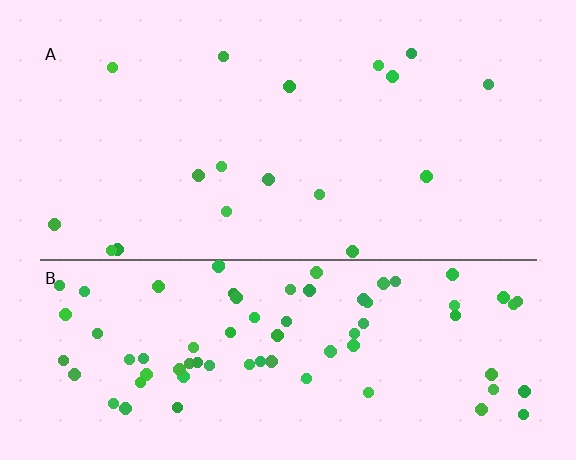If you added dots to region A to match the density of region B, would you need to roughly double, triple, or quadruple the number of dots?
Approximately quadruple.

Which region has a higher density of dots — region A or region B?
B (the bottom).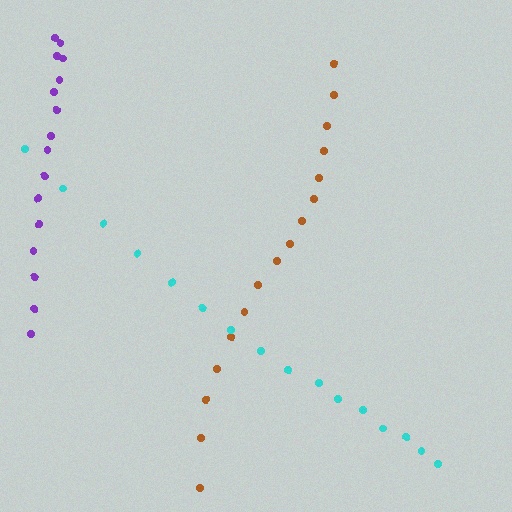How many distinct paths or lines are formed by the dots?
There are 3 distinct paths.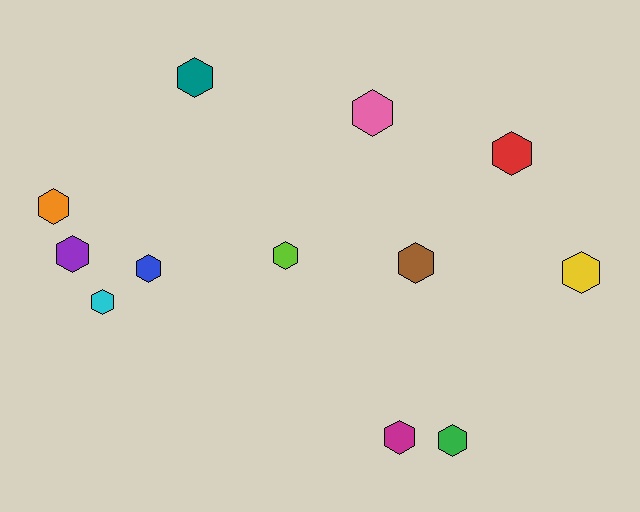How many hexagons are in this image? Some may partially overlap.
There are 12 hexagons.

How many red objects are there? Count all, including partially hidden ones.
There is 1 red object.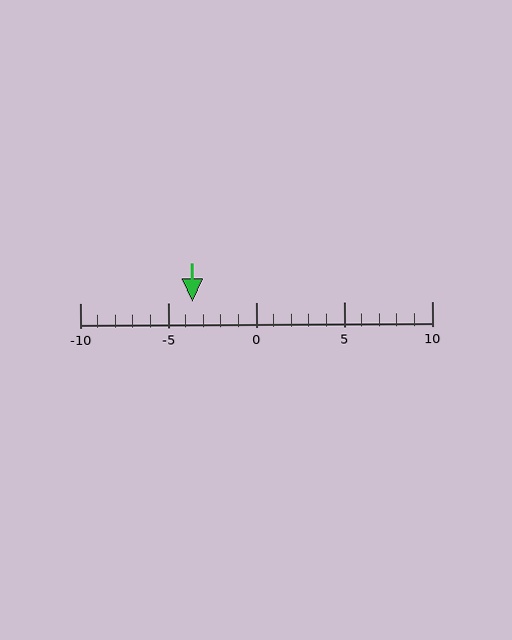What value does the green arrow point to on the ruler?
The green arrow points to approximately -4.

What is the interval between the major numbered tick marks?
The major tick marks are spaced 5 units apart.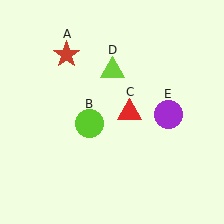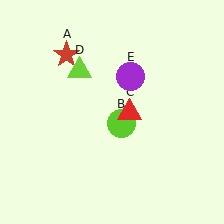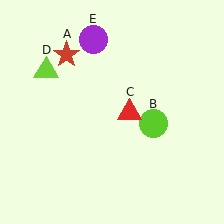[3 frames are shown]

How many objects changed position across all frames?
3 objects changed position: lime circle (object B), lime triangle (object D), purple circle (object E).